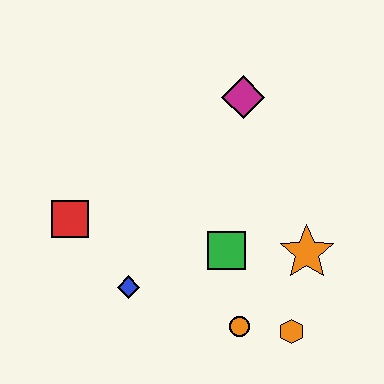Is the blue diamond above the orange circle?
Yes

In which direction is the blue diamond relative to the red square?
The blue diamond is below the red square.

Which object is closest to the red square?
The blue diamond is closest to the red square.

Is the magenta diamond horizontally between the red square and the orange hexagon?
Yes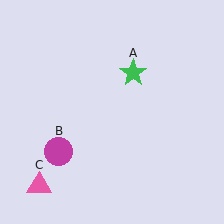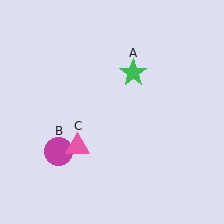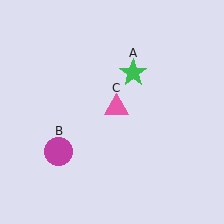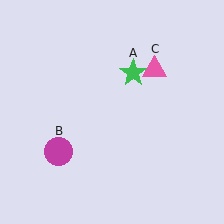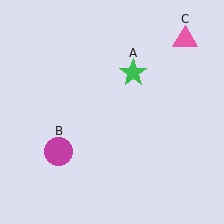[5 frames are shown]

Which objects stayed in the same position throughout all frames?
Green star (object A) and magenta circle (object B) remained stationary.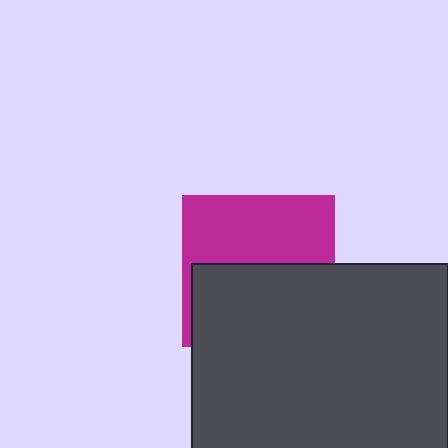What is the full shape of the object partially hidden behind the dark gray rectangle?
The partially hidden object is a magenta square.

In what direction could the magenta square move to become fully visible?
The magenta square could move up. That would shift it out from behind the dark gray rectangle entirely.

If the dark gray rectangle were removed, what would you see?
You would see the complete magenta square.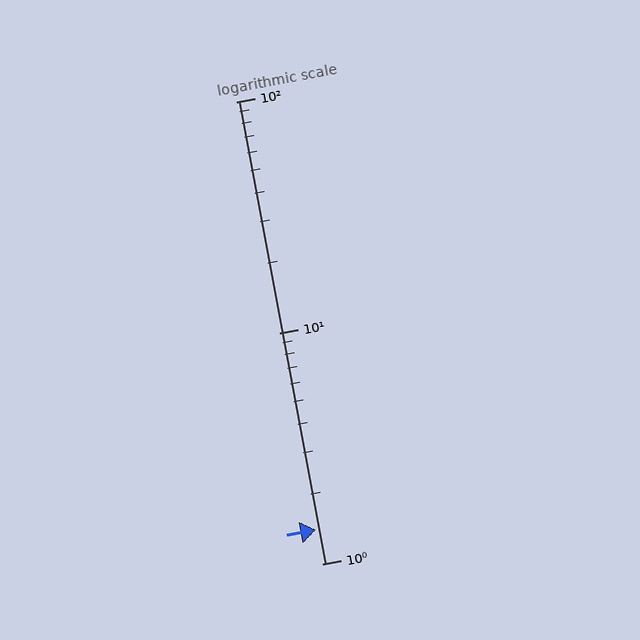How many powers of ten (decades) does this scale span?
The scale spans 2 decades, from 1 to 100.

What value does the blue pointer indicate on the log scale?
The pointer indicates approximately 1.4.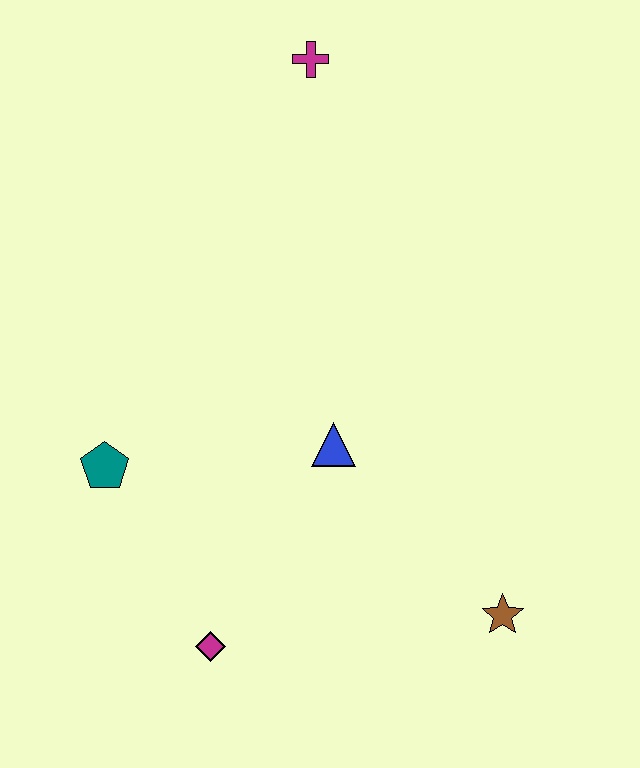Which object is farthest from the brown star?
The magenta cross is farthest from the brown star.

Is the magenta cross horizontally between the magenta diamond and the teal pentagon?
No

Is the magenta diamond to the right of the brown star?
No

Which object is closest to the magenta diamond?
The teal pentagon is closest to the magenta diamond.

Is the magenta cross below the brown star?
No